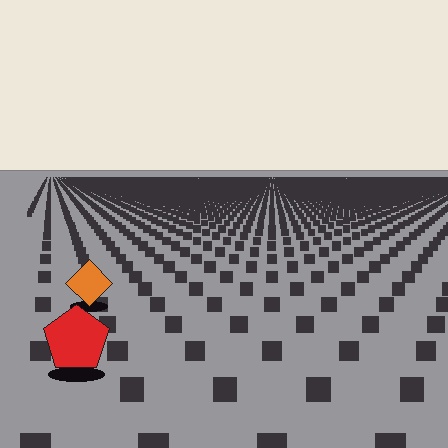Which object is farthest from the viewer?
The orange diamond is farthest from the viewer. It appears smaller and the ground texture around it is denser.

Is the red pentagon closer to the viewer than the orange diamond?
Yes. The red pentagon is closer — you can tell from the texture gradient: the ground texture is coarser near it.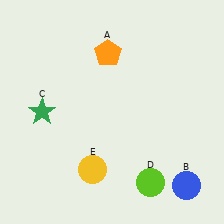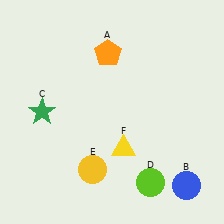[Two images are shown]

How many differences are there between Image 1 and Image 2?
There is 1 difference between the two images.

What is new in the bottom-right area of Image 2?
A yellow triangle (F) was added in the bottom-right area of Image 2.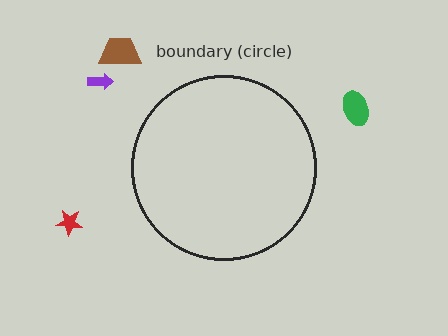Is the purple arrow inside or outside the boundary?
Outside.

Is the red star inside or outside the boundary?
Outside.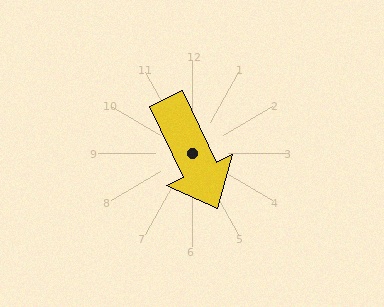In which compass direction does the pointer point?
Southeast.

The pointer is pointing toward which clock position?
Roughly 5 o'clock.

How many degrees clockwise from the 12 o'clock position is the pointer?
Approximately 155 degrees.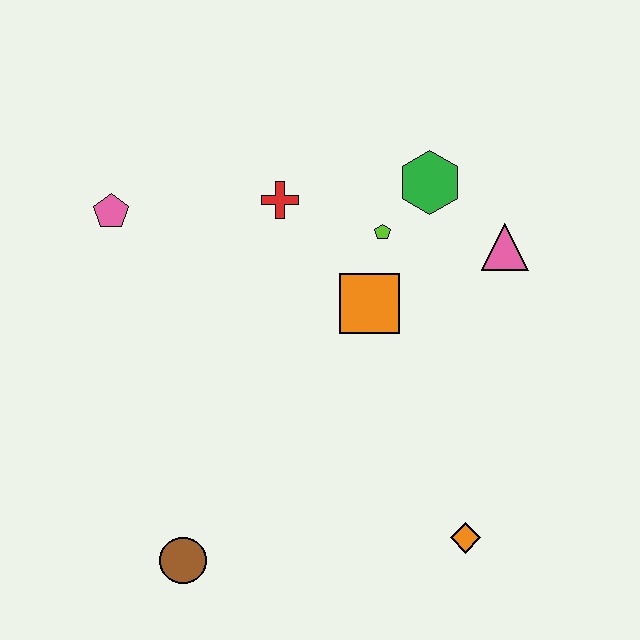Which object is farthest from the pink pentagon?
The orange diamond is farthest from the pink pentagon.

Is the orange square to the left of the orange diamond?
Yes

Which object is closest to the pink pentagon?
The red cross is closest to the pink pentagon.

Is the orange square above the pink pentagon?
No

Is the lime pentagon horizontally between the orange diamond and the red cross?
Yes